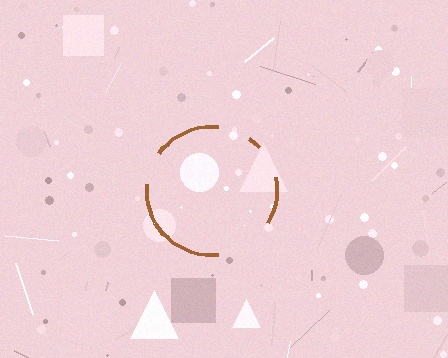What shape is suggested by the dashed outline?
The dashed outline suggests a circle.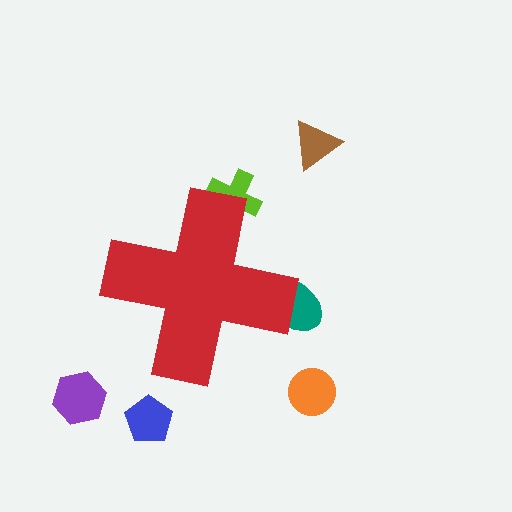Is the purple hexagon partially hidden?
No, the purple hexagon is fully visible.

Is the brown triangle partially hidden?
No, the brown triangle is fully visible.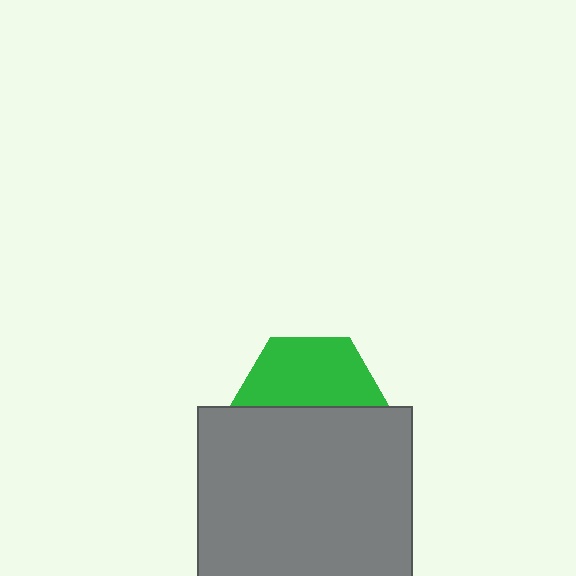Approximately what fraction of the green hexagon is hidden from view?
Roughly 51% of the green hexagon is hidden behind the gray square.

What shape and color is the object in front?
The object in front is a gray square.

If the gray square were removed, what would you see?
You would see the complete green hexagon.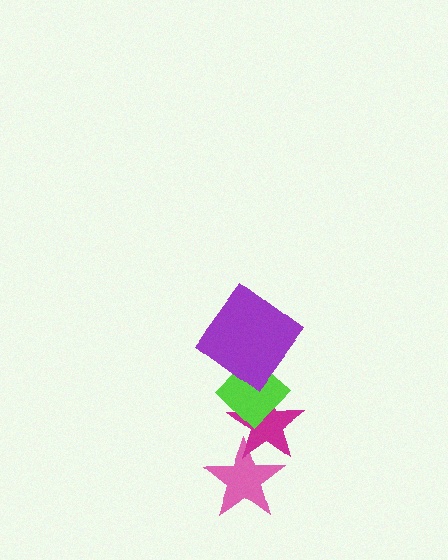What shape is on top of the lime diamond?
The purple diamond is on top of the lime diamond.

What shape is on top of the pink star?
The magenta star is on top of the pink star.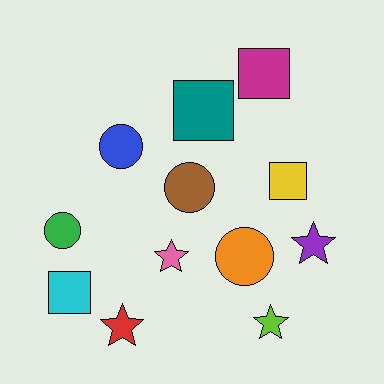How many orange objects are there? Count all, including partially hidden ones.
There is 1 orange object.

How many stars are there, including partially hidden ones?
There are 4 stars.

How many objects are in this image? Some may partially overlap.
There are 12 objects.